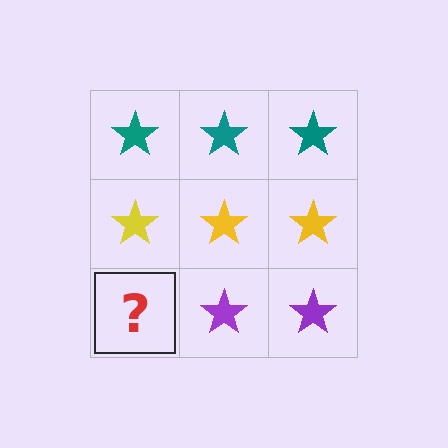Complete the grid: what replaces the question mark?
The question mark should be replaced with a purple star.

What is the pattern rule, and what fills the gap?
The rule is that each row has a consistent color. The gap should be filled with a purple star.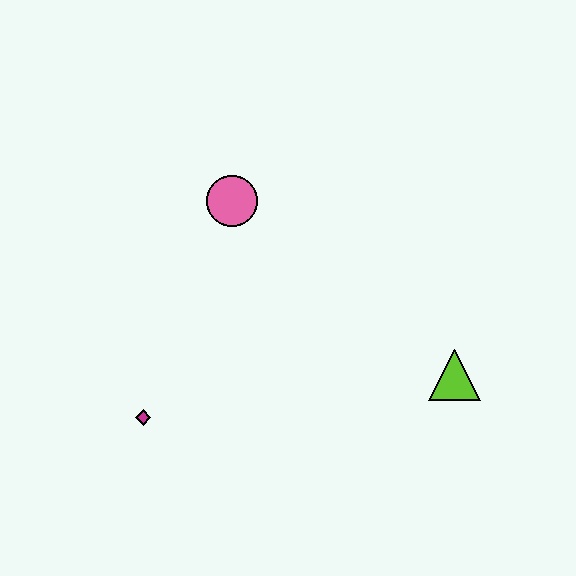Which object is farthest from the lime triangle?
The magenta diamond is farthest from the lime triangle.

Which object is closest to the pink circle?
The magenta diamond is closest to the pink circle.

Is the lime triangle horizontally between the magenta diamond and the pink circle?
No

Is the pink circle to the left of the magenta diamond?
No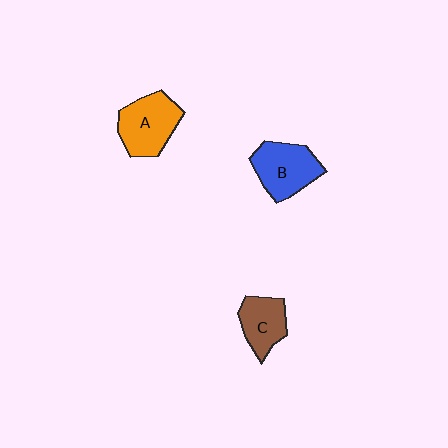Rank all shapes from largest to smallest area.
From largest to smallest: A (orange), B (blue), C (brown).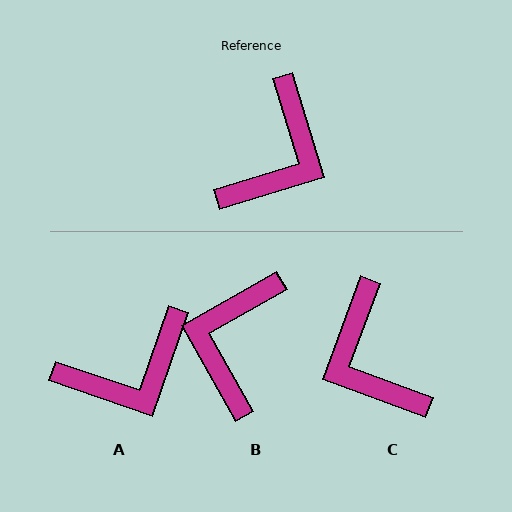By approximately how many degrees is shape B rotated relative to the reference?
Approximately 167 degrees clockwise.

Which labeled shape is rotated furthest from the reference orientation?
B, about 167 degrees away.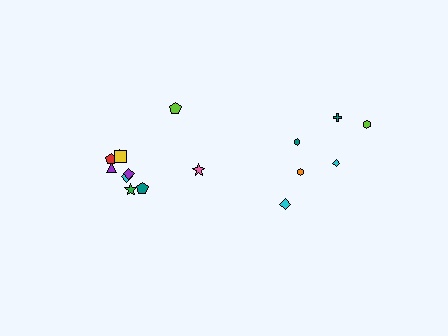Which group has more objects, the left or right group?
The left group.